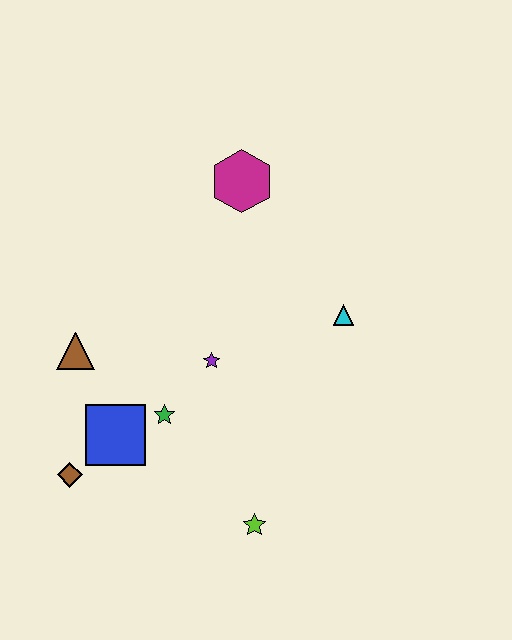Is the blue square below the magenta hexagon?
Yes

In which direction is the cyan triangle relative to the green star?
The cyan triangle is to the right of the green star.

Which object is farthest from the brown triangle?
The cyan triangle is farthest from the brown triangle.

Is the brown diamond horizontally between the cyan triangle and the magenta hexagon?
No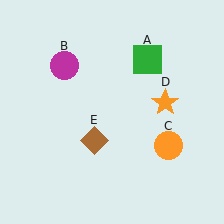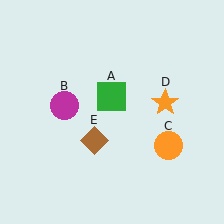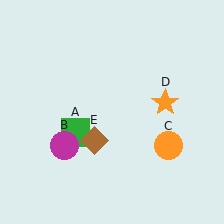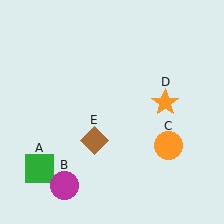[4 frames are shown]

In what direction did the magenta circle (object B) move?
The magenta circle (object B) moved down.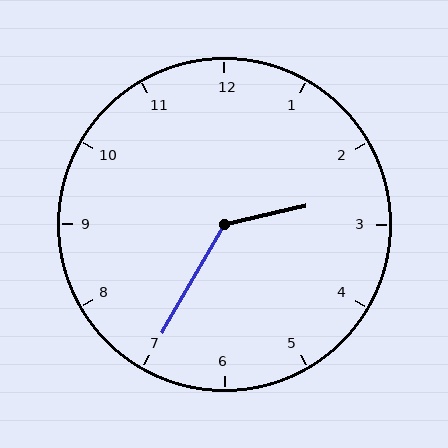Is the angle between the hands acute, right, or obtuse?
It is obtuse.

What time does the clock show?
2:35.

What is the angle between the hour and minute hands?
Approximately 132 degrees.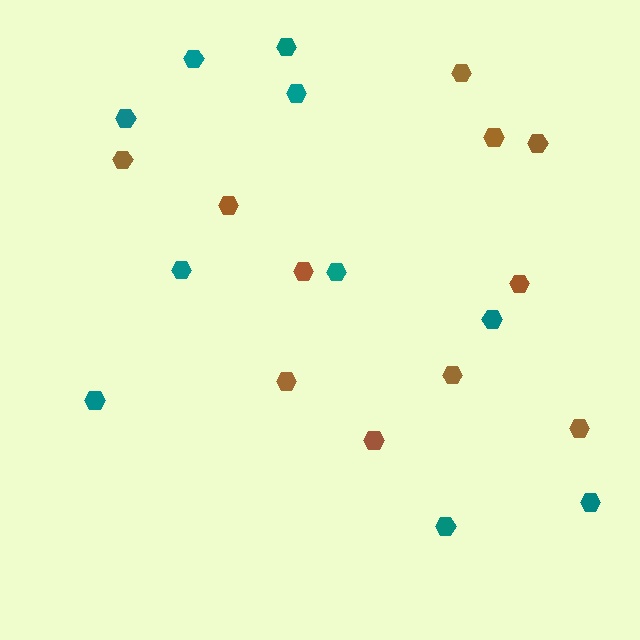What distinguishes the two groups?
There are 2 groups: one group of teal hexagons (10) and one group of brown hexagons (11).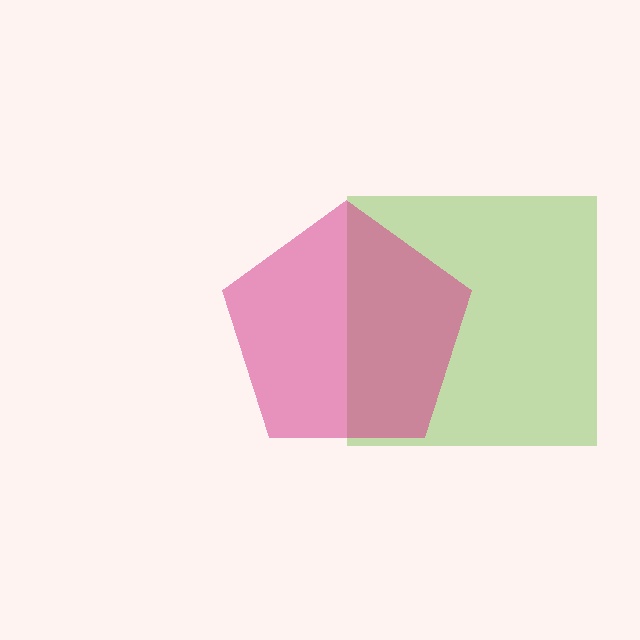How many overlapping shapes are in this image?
There are 2 overlapping shapes in the image.